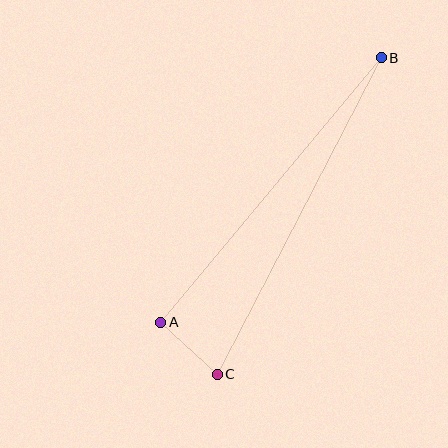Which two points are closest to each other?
Points A and C are closest to each other.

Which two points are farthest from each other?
Points B and C are farthest from each other.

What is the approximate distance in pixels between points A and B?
The distance between A and B is approximately 344 pixels.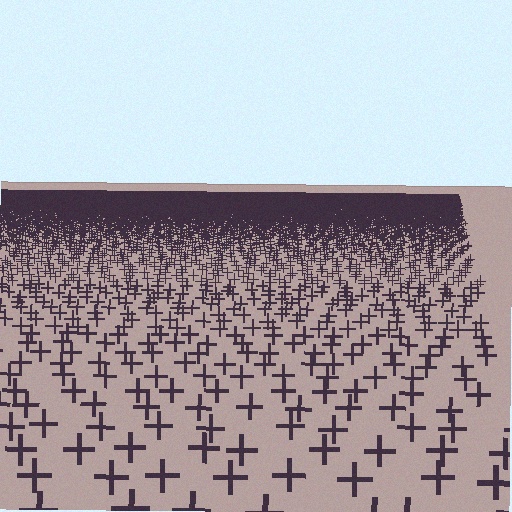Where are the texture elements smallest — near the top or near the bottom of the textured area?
Near the top.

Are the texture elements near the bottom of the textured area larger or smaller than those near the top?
Larger. Near the bottom, elements are closer to the viewer and appear at a bigger on-screen size.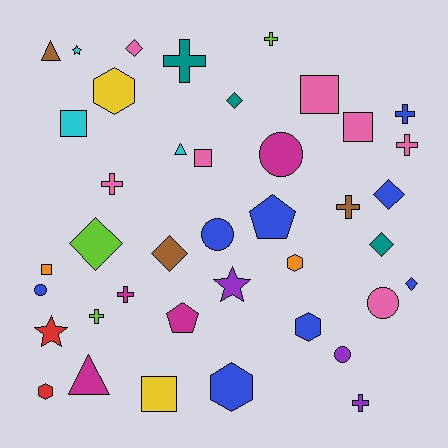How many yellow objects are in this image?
There are 2 yellow objects.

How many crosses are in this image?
There are 9 crosses.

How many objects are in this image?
There are 40 objects.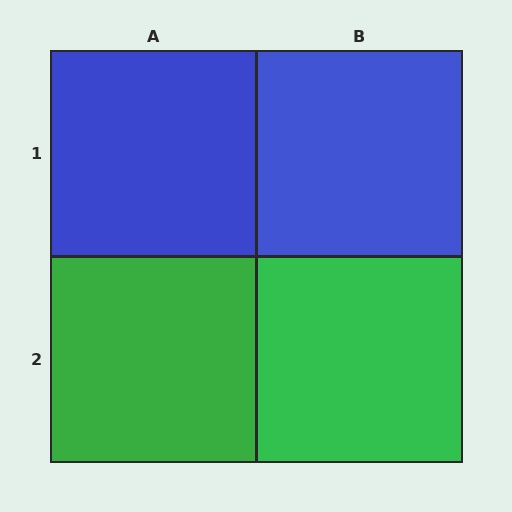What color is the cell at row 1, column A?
Blue.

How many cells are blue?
2 cells are blue.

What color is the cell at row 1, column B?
Blue.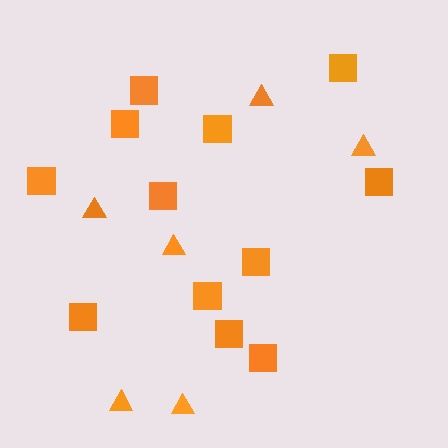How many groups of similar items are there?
There are 2 groups: one group of squares (12) and one group of triangles (6).